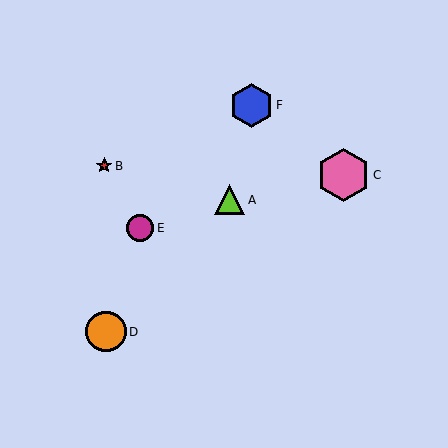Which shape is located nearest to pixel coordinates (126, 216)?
The magenta circle (labeled E) at (140, 228) is nearest to that location.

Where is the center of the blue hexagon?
The center of the blue hexagon is at (252, 105).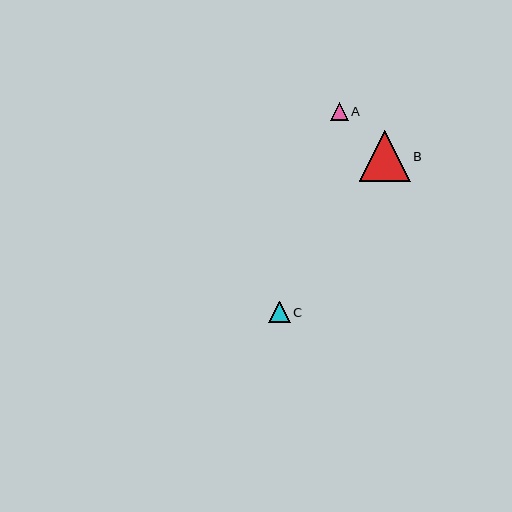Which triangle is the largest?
Triangle B is the largest with a size of approximately 50 pixels.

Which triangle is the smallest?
Triangle A is the smallest with a size of approximately 18 pixels.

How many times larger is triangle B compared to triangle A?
Triangle B is approximately 2.8 times the size of triangle A.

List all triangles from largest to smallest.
From largest to smallest: B, C, A.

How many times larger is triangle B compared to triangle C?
Triangle B is approximately 2.3 times the size of triangle C.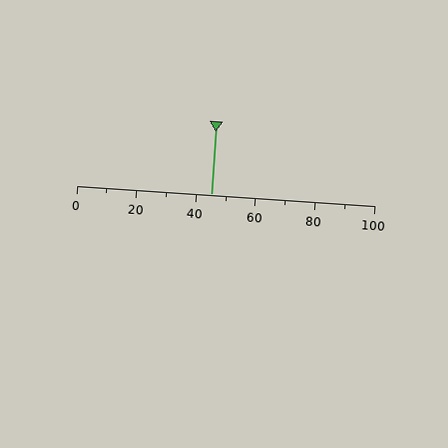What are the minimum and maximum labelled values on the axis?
The axis runs from 0 to 100.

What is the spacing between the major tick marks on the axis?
The major ticks are spaced 20 apart.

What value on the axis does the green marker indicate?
The marker indicates approximately 45.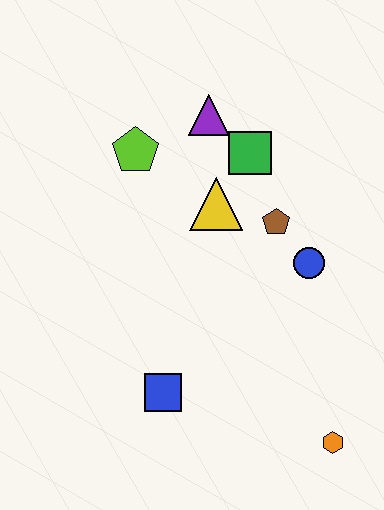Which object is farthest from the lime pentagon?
The orange hexagon is farthest from the lime pentagon.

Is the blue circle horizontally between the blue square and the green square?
No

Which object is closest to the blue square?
The orange hexagon is closest to the blue square.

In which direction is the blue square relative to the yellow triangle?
The blue square is below the yellow triangle.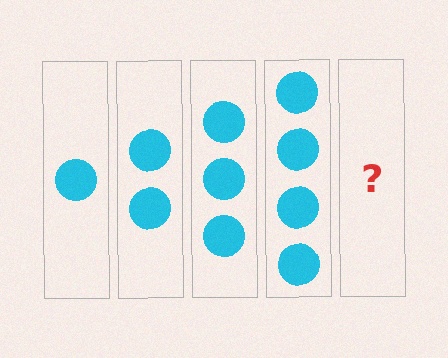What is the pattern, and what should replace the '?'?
The pattern is that each step adds one more circle. The '?' should be 5 circles.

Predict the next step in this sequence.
The next step is 5 circles.